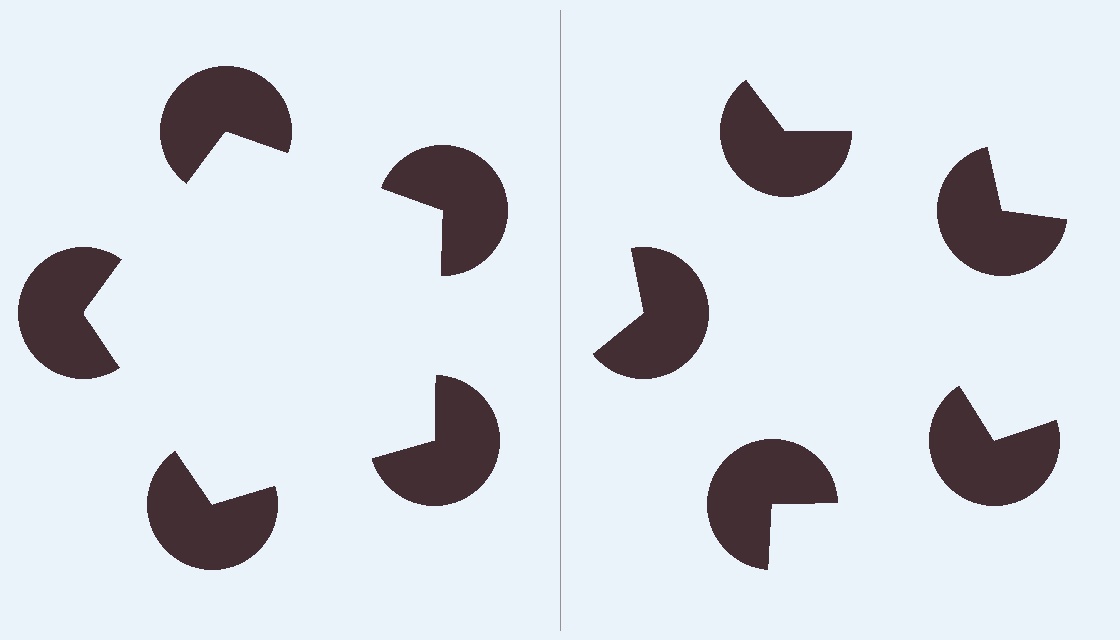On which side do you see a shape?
An illusory pentagon appears on the left side. On the right side the wedge cuts are rotated, so no coherent shape forms.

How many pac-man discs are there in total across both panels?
10 — 5 on each side.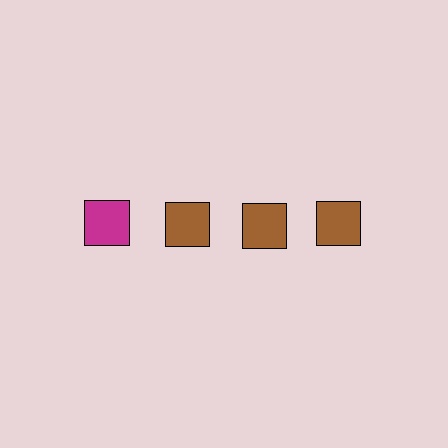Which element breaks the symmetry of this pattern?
The magenta square in the top row, leftmost column breaks the symmetry. All other shapes are brown squares.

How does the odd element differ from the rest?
It has a different color: magenta instead of brown.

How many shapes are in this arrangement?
There are 4 shapes arranged in a grid pattern.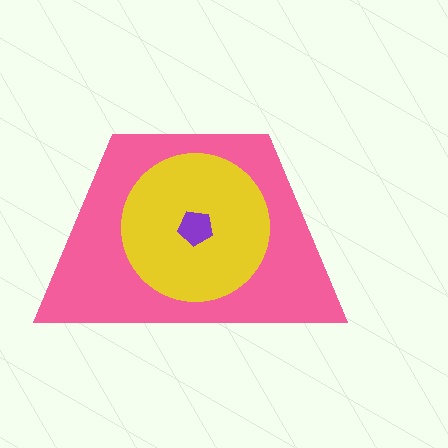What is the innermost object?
The purple pentagon.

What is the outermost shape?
The pink trapezoid.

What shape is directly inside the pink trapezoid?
The yellow circle.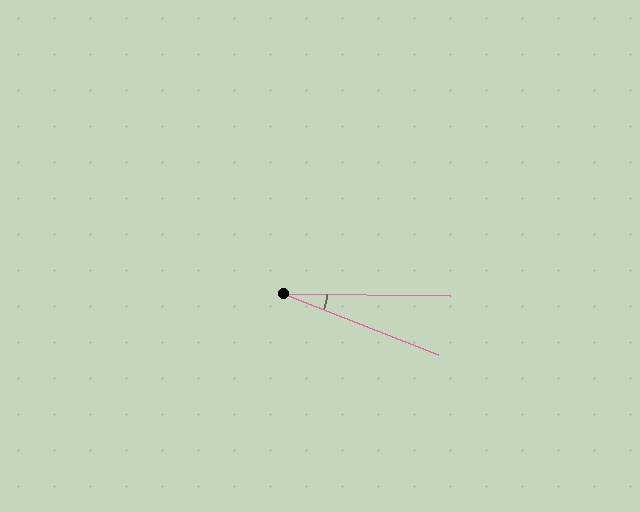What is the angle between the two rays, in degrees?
Approximately 21 degrees.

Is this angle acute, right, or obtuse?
It is acute.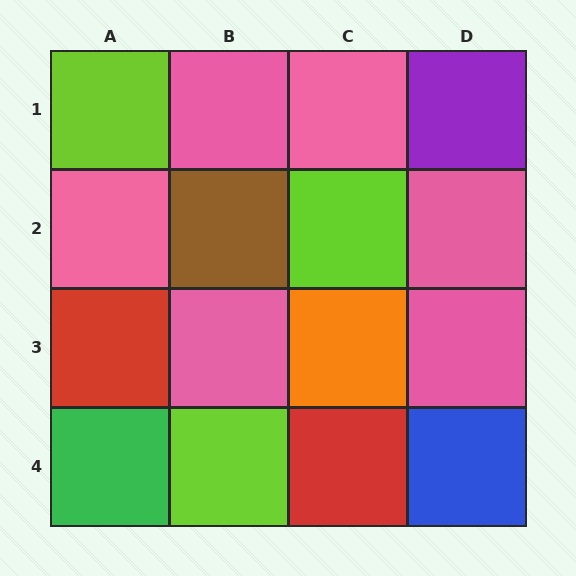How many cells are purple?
1 cell is purple.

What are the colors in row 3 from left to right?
Red, pink, orange, pink.